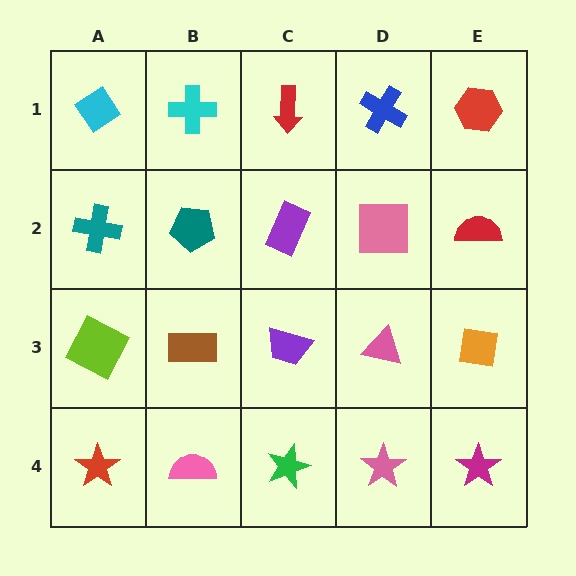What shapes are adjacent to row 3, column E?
A red semicircle (row 2, column E), a magenta star (row 4, column E), a pink triangle (row 3, column D).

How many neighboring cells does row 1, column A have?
2.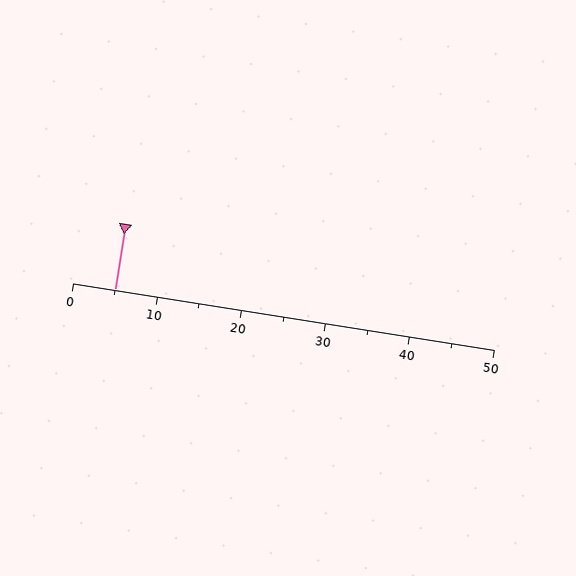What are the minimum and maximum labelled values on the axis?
The axis runs from 0 to 50.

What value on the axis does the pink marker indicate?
The marker indicates approximately 5.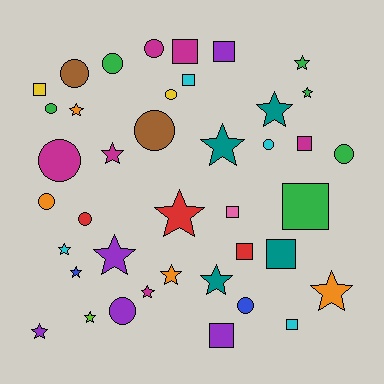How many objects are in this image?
There are 40 objects.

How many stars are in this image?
There are 16 stars.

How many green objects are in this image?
There are 6 green objects.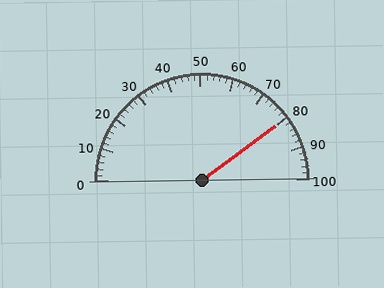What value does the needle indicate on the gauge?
The needle indicates approximately 80.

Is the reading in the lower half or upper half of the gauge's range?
The reading is in the upper half of the range (0 to 100).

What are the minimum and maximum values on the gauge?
The gauge ranges from 0 to 100.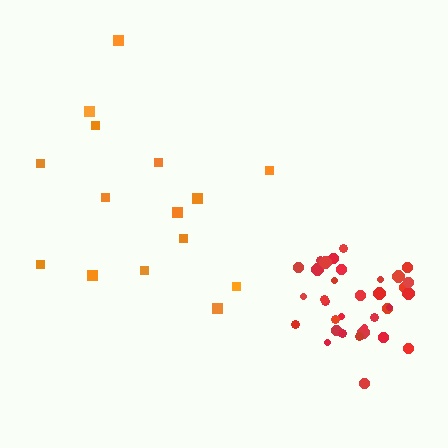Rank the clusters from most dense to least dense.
red, orange.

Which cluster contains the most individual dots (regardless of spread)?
Red (35).